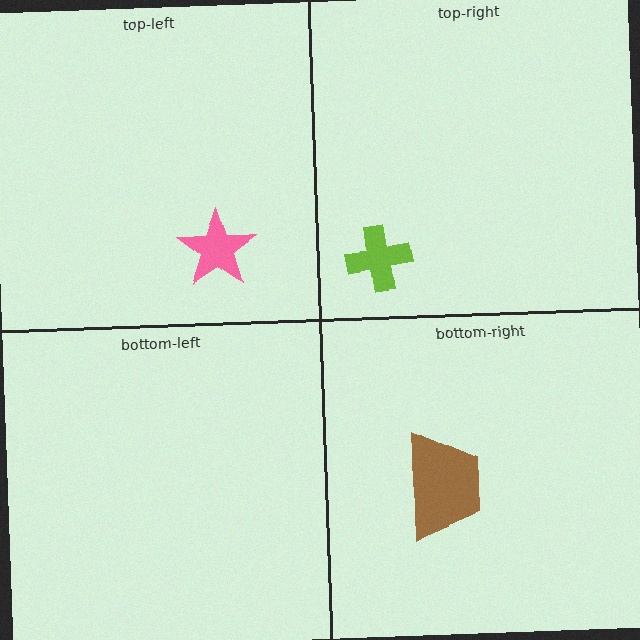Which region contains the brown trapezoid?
The bottom-right region.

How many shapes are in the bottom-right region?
1.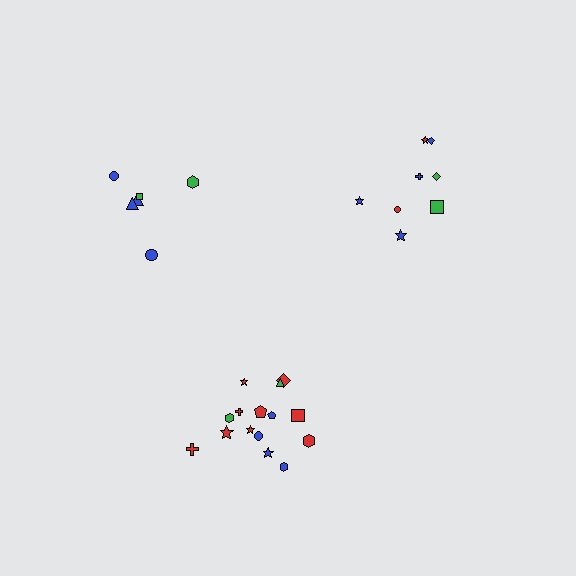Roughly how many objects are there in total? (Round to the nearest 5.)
Roughly 30 objects in total.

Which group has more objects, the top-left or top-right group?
The top-right group.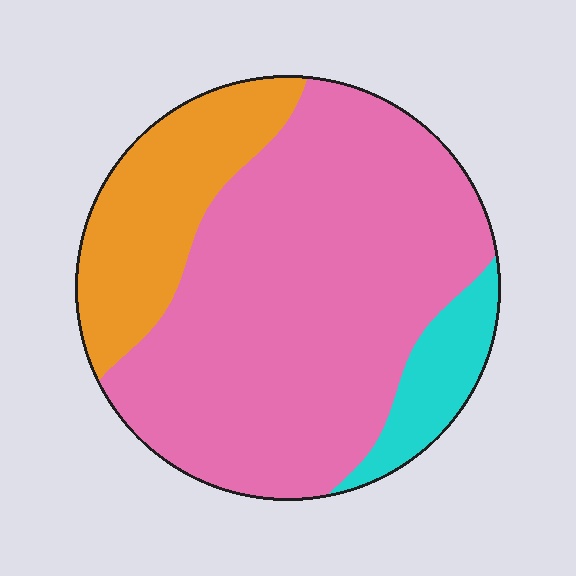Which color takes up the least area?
Cyan, at roughly 10%.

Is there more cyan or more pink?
Pink.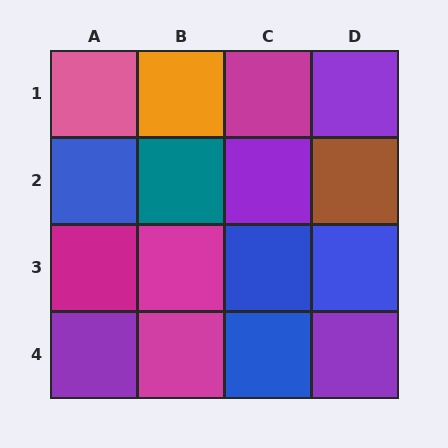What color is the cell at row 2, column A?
Blue.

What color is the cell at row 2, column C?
Purple.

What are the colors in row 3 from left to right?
Magenta, magenta, blue, blue.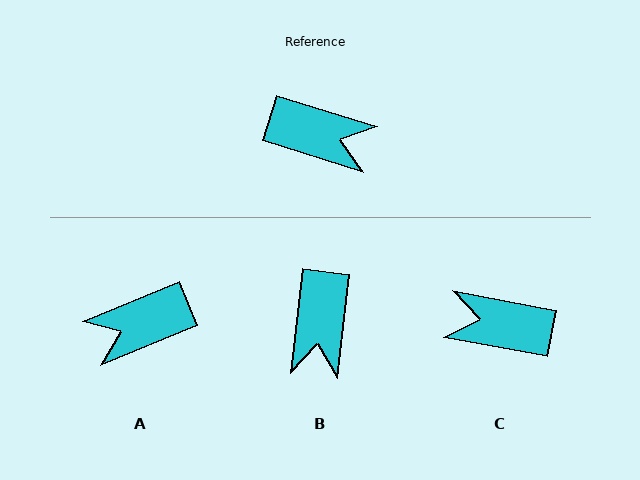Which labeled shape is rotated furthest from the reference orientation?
C, about 173 degrees away.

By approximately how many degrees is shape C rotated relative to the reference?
Approximately 173 degrees clockwise.